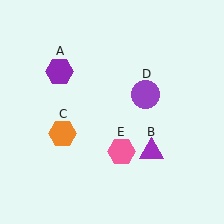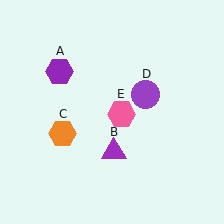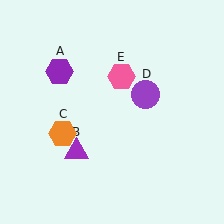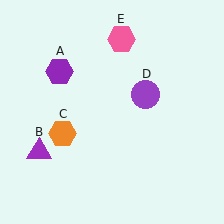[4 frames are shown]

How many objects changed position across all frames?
2 objects changed position: purple triangle (object B), pink hexagon (object E).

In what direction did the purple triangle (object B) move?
The purple triangle (object B) moved left.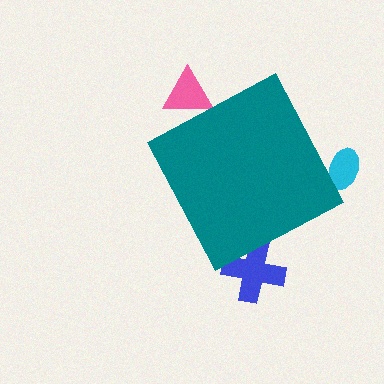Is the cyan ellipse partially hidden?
Yes, the cyan ellipse is partially hidden behind the teal diamond.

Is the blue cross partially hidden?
Yes, the blue cross is partially hidden behind the teal diamond.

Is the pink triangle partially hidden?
Yes, the pink triangle is partially hidden behind the teal diamond.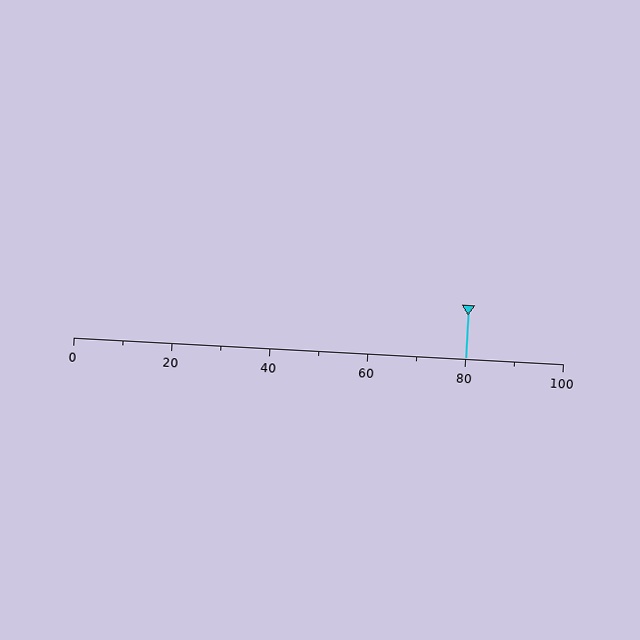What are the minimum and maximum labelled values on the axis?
The axis runs from 0 to 100.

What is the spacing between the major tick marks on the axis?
The major ticks are spaced 20 apart.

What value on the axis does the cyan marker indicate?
The marker indicates approximately 80.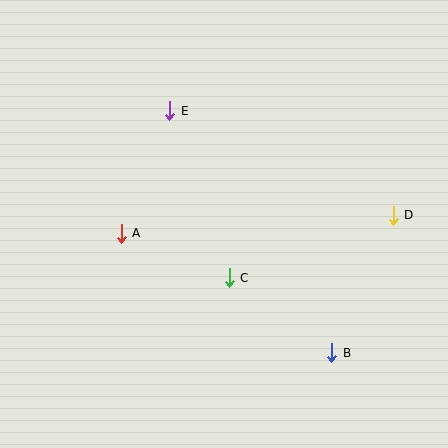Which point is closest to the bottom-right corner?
Point B is closest to the bottom-right corner.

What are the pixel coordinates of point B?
Point B is at (332, 353).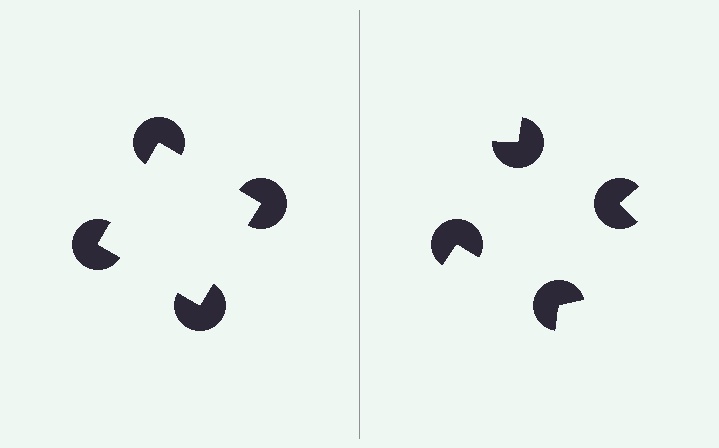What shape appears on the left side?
An illusory square.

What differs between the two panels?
The pac-man discs are positioned identically on both sides; only the wedge orientations differ. On the left they align to a square; on the right they are misaligned.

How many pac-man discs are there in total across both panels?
8 — 4 on each side.